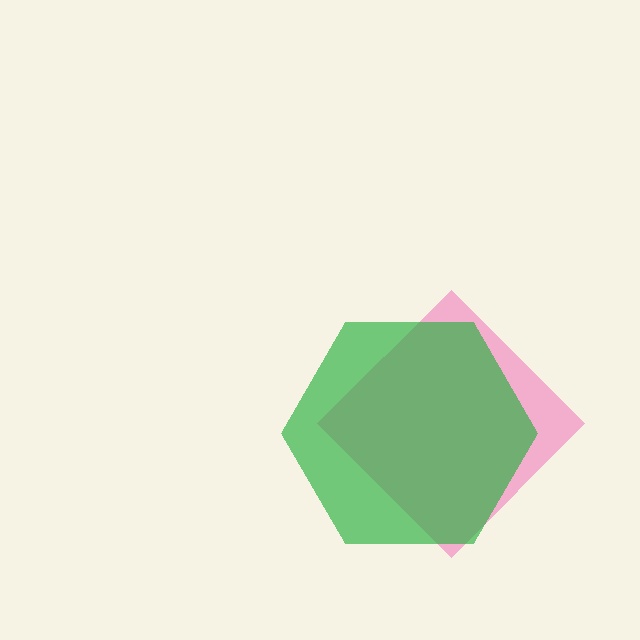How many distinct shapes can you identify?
There are 2 distinct shapes: a pink diamond, a green hexagon.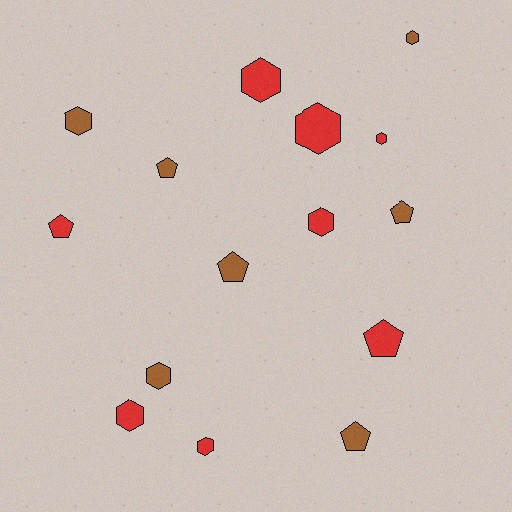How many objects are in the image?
There are 15 objects.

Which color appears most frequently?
Red, with 8 objects.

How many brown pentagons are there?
There are 4 brown pentagons.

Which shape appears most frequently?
Hexagon, with 9 objects.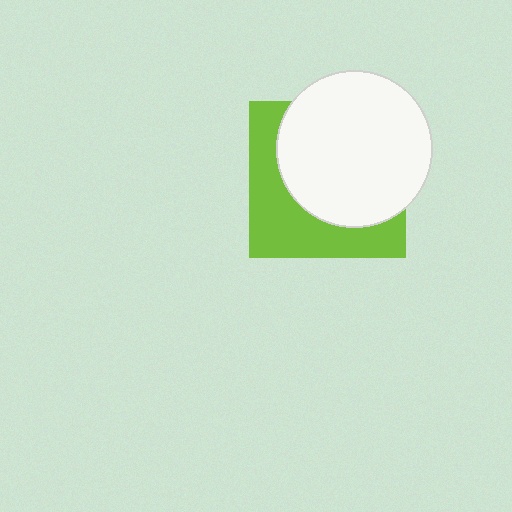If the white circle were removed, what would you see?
You would see the complete lime square.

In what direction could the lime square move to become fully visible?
The lime square could move toward the lower-left. That would shift it out from behind the white circle entirely.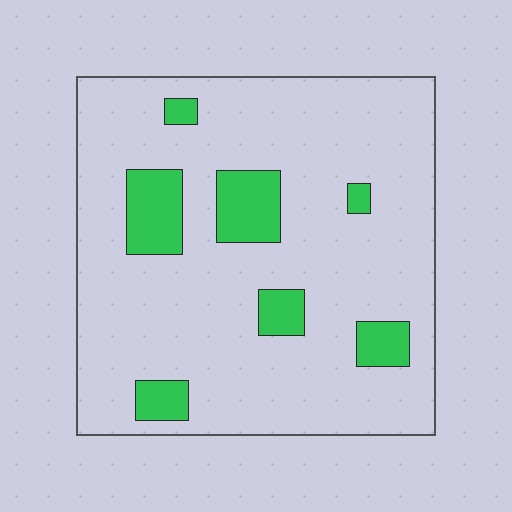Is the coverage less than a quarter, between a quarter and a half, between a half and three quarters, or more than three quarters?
Less than a quarter.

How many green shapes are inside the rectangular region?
7.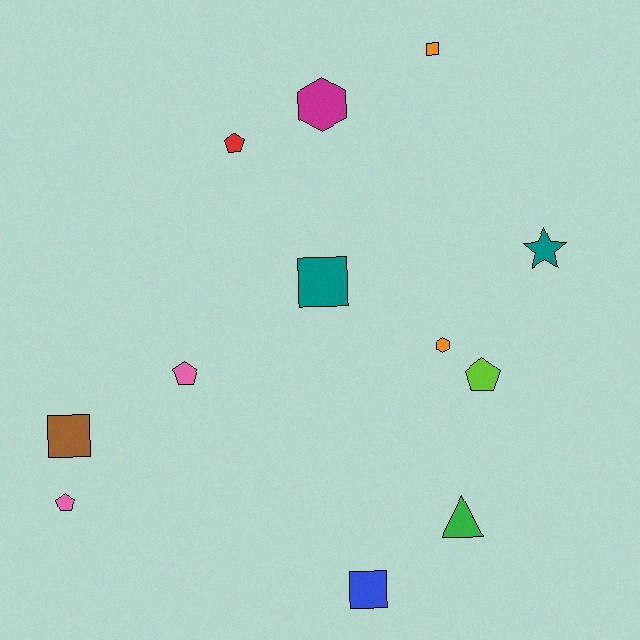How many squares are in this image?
There are 4 squares.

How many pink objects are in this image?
There are 2 pink objects.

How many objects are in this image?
There are 12 objects.